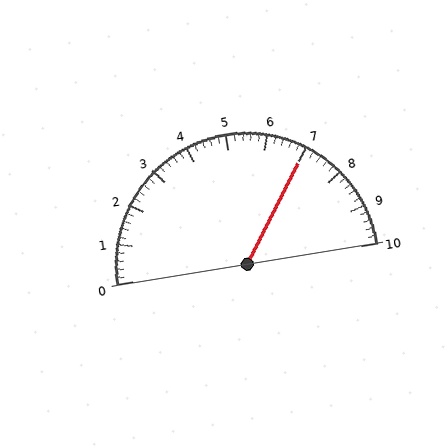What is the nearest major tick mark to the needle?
The nearest major tick mark is 7.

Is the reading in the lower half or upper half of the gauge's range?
The reading is in the upper half of the range (0 to 10).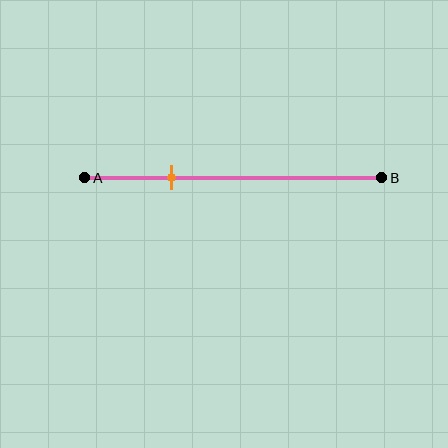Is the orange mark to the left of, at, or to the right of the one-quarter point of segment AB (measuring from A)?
The orange mark is to the right of the one-quarter point of segment AB.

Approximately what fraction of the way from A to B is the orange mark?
The orange mark is approximately 30% of the way from A to B.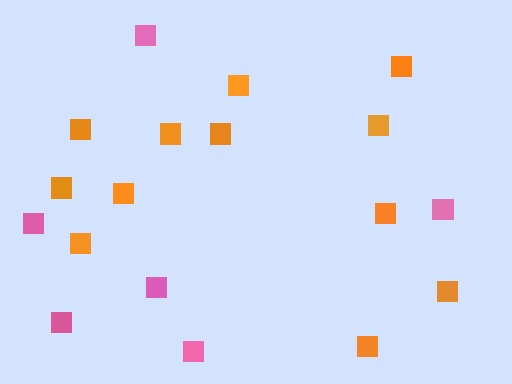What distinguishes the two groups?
There are 2 groups: one group of pink squares (6) and one group of orange squares (12).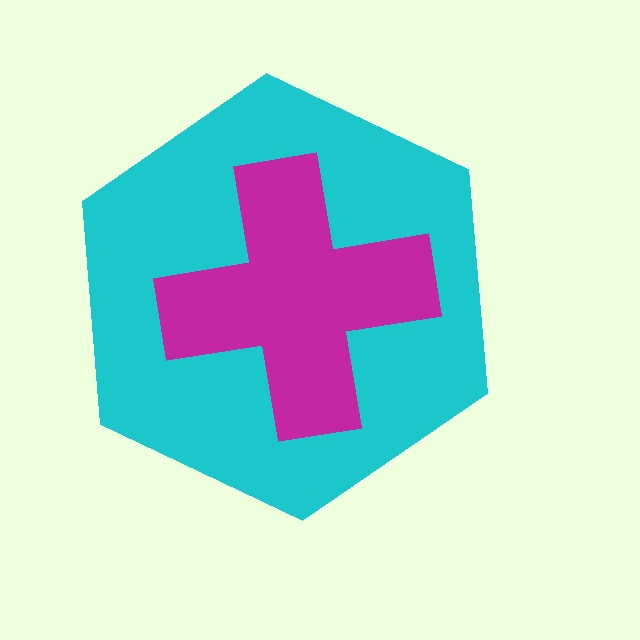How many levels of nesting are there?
2.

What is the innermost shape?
The magenta cross.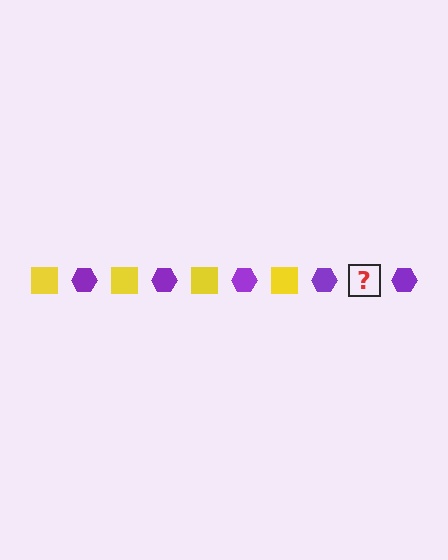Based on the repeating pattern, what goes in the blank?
The blank should be a yellow square.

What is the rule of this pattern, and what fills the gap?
The rule is that the pattern alternates between yellow square and purple hexagon. The gap should be filled with a yellow square.